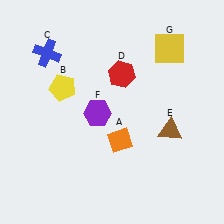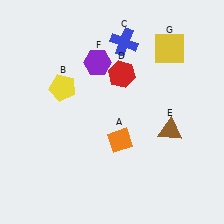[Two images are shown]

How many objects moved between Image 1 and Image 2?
2 objects moved between the two images.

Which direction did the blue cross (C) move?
The blue cross (C) moved right.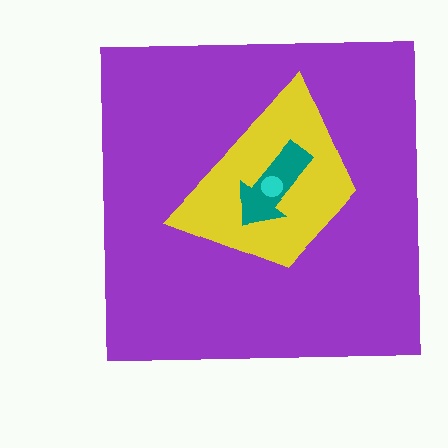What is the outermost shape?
The purple square.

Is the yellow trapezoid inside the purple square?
Yes.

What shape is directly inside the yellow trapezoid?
The teal arrow.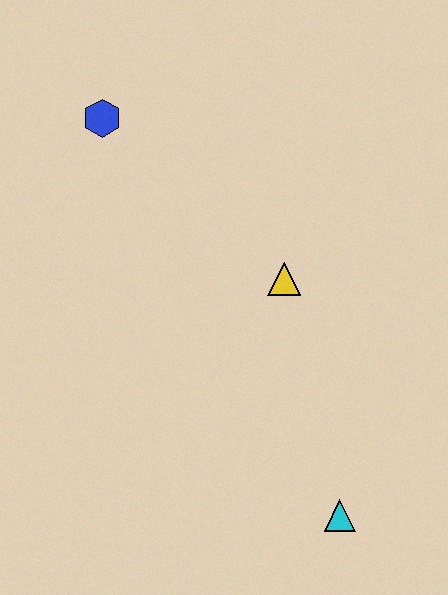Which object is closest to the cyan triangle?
The yellow triangle is closest to the cyan triangle.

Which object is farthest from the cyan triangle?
The blue hexagon is farthest from the cyan triangle.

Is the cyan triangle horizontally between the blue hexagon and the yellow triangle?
No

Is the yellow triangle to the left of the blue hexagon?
No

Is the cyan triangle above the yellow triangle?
No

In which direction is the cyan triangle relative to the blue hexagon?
The cyan triangle is below the blue hexagon.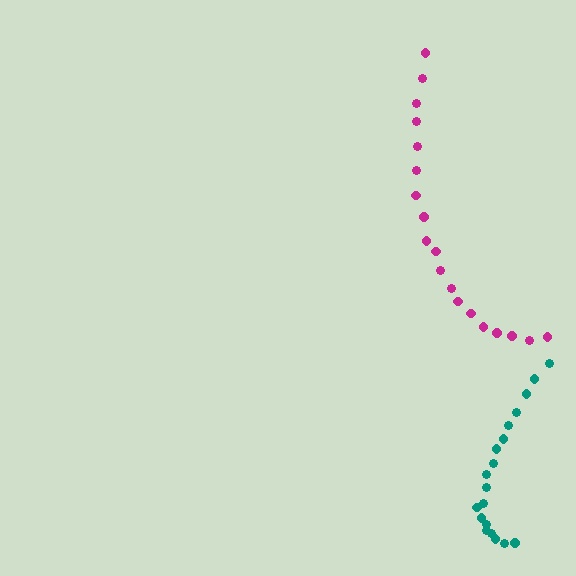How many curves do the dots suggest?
There are 2 distinct paths.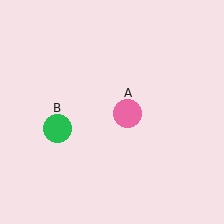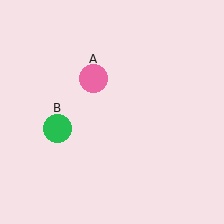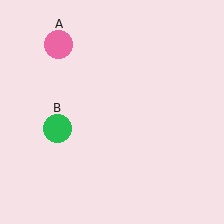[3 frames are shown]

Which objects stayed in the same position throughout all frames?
Green circle (object B) remained stationary.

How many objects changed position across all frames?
1 object changed position: pink circle (object A).